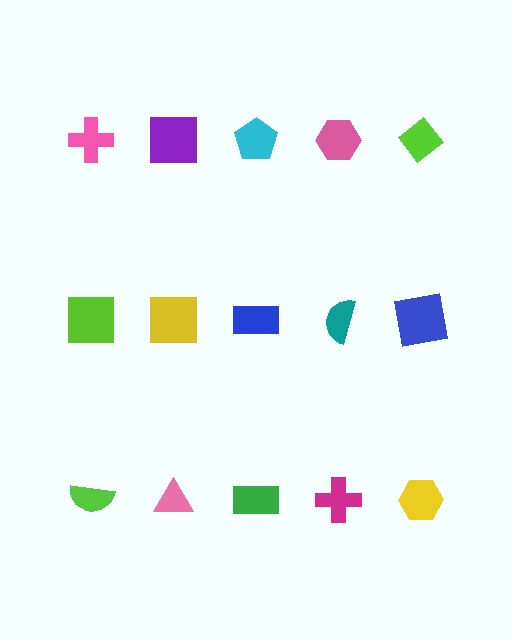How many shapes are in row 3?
5 shapes.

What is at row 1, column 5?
A lime diamond.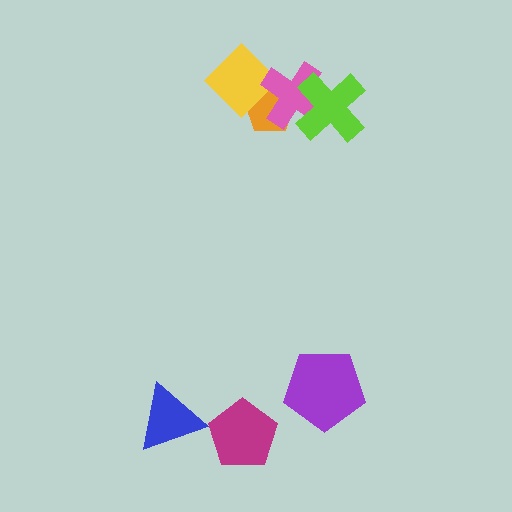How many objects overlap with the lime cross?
1 object overlaps with the lime cross.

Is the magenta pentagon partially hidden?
No, no other shape covers it.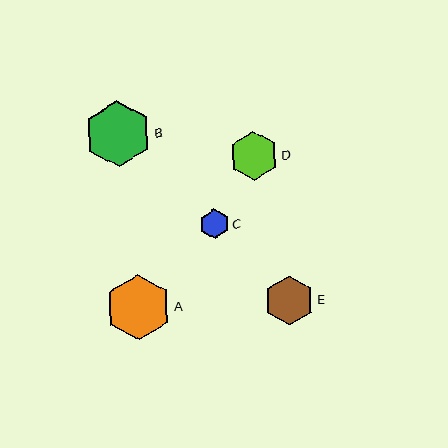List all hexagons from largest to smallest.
From largest to smallest: B, A, E, D, C.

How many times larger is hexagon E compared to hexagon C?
Hexagon E is approximately 1.7 times the size of hexagon C.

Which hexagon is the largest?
Hexagon B is the largest with a size of approximately 66 pixels.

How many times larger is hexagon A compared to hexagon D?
Hexagon A is approximately 1.3 times the size of hexagon D.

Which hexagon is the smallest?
Hexagon C is the smallest with a size of approximately 30 pixels.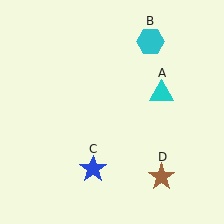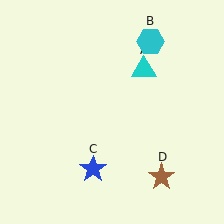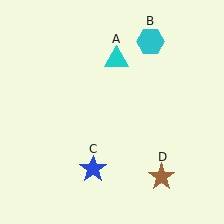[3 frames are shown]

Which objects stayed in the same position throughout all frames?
Cyan hexagon (object B) and blue star (object C) and brown star (object D) remained stationary.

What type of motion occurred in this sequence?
The cyan triangle (object A) rotated counterclockwise around the center of the scene.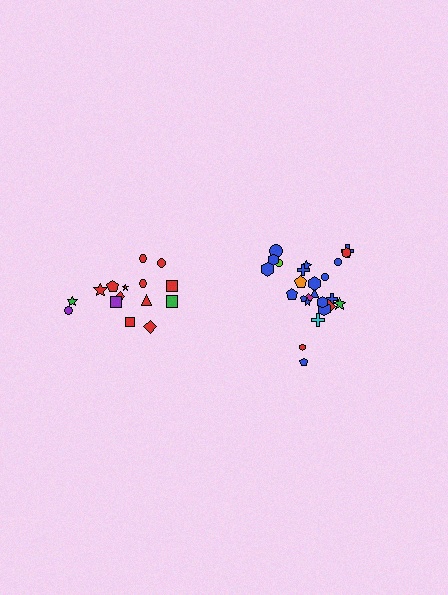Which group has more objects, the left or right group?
The right group.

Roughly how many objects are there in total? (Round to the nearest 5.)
Roughly 40 objects in total.